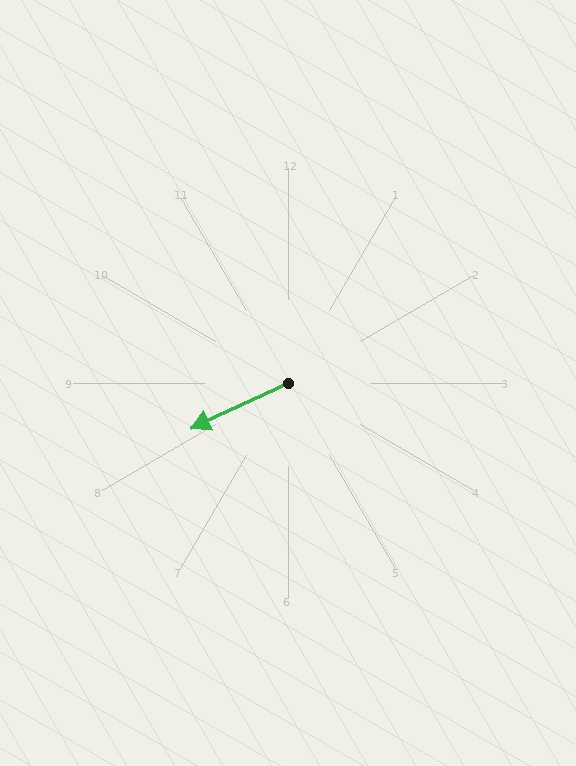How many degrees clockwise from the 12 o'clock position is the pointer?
Approximately 245 degrees.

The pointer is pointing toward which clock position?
Roughly 8 o'clock.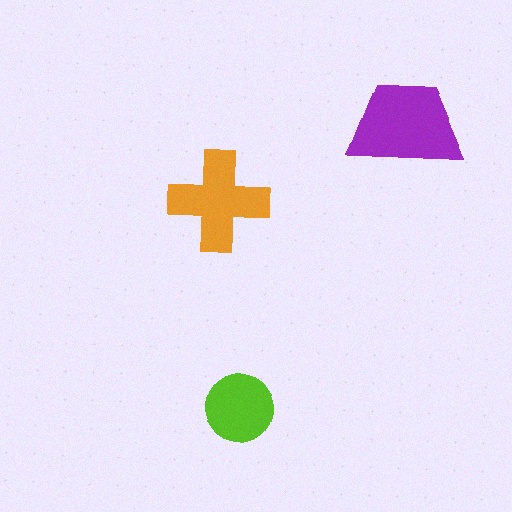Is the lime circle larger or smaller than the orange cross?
Smaller.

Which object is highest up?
The purple trapezoid is topmost.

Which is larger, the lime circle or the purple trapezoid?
The purple trapezoid.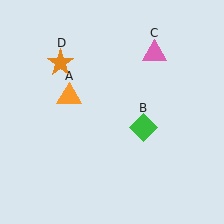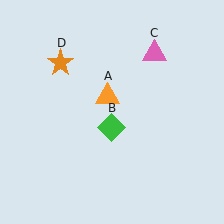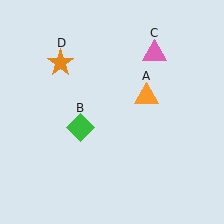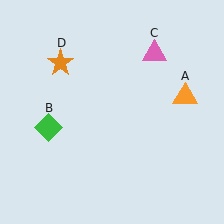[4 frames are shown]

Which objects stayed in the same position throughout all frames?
Pink triangle (object C) and orange star (object D) remained stationary.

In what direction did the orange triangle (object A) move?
The orange triangle (object A) moved right.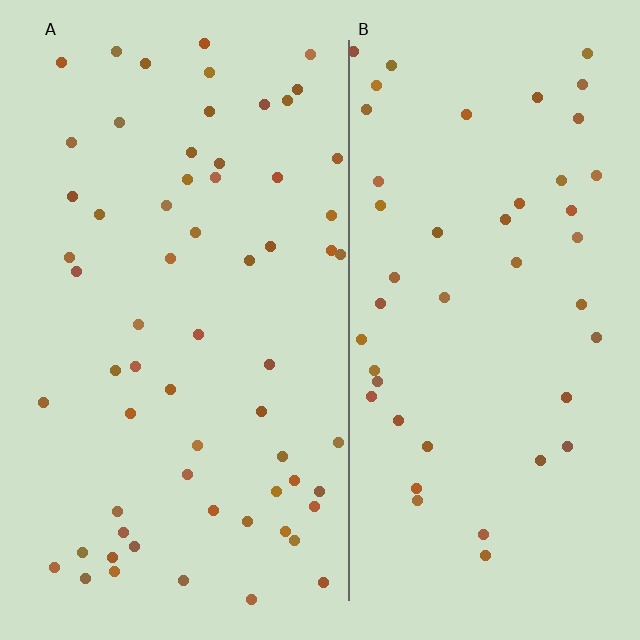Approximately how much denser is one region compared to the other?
Approximately 1.4× — region A over region B.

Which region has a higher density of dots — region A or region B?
A (the left).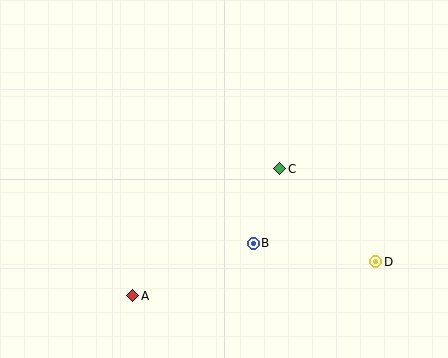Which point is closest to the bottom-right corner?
Point D is closest to the bottom-right corner.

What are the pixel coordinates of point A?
Point A is at (133, 296).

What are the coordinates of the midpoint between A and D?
The midpoint between A and D is at (254, 279).